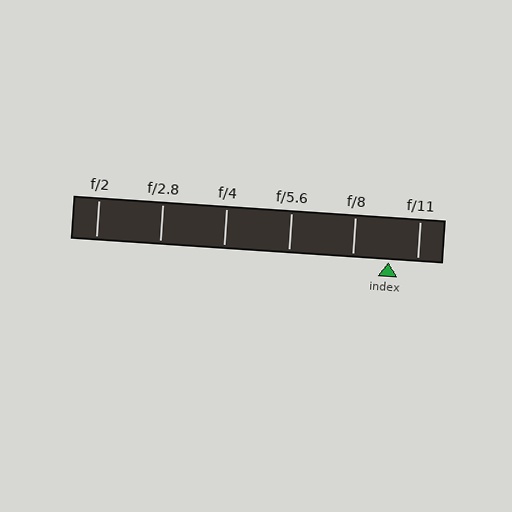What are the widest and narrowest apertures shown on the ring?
The widest aperture shown is f/2 and the narrowest is f/11.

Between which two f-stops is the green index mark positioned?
The index mark is between f/8 and f/11.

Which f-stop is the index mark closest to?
The index mark is closest to f/11.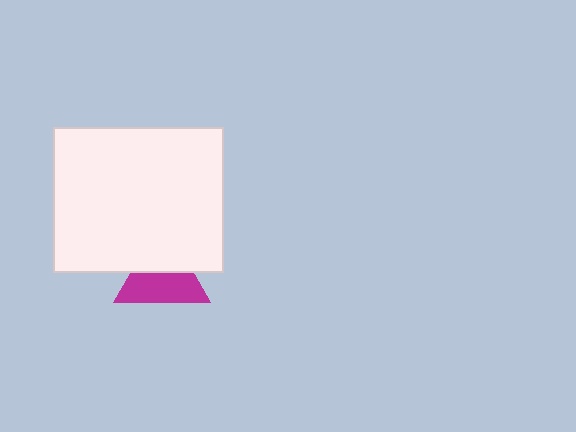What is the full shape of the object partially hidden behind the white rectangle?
The partially hidden object is a magenta triangle.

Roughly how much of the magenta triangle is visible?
About half of it is visible (roughly 58%).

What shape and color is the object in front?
The object in front is a white rectangle.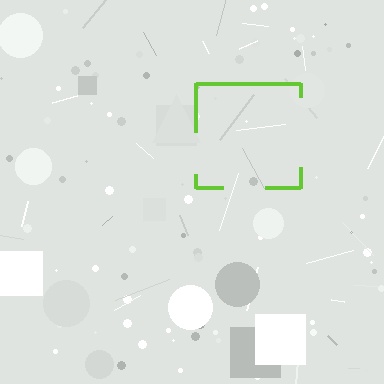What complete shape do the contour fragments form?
The contour fragments form a square.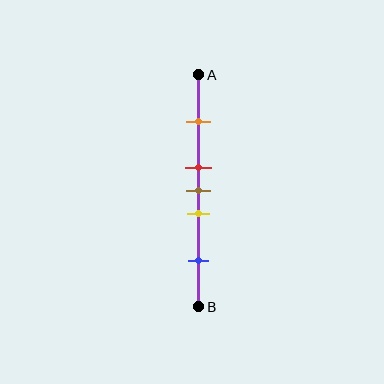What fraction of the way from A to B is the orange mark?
The orange mark is approximately 20% (0.2) of the way from A to B.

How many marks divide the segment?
There are 5 marks dividing the segment.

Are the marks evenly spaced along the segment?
No, the marks are not evenly spaced.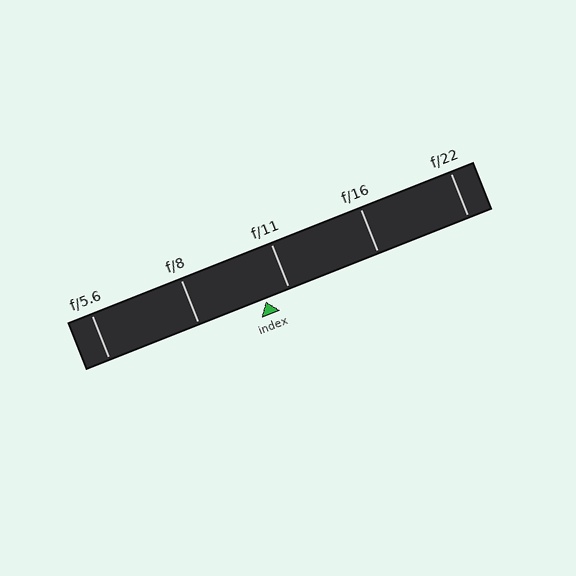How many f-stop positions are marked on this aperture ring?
There are 5 f-stop positions marked.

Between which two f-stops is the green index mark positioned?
The index mark is between f/8 and f/11.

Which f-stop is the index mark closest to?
The index mark is closest to f/11.